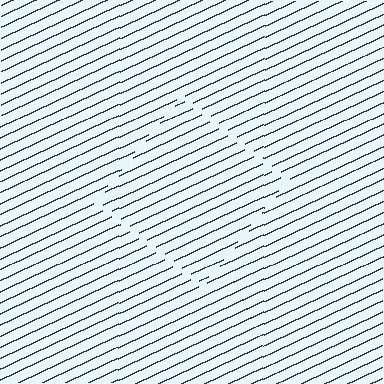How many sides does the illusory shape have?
4 sides — the line-ends trace a square.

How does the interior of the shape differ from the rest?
The interior of the shape contains the same grating, shifted by half a period — the contour is defined by the phase discontinuity where line-ends from the inner and outer gratings abut.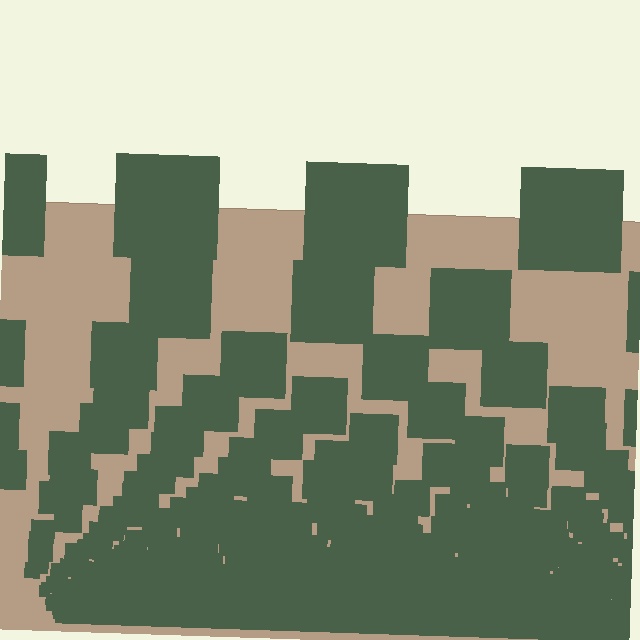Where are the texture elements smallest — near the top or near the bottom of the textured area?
Near the bottom.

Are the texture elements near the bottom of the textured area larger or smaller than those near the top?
Smaller. The gradient is inverted — elements near the bottom are smaller and denser.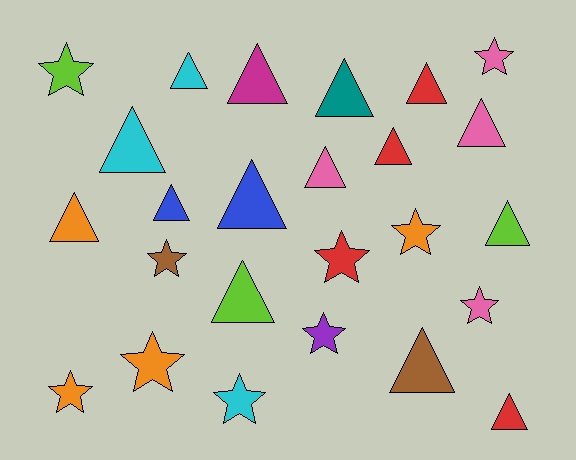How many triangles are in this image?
There are 15 triangles.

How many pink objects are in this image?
There are 4 pink objects.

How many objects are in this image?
There are 25 objects.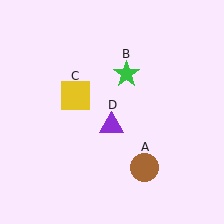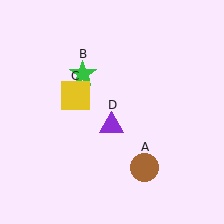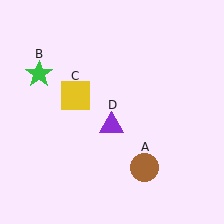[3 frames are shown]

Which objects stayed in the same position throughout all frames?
Brown circle (object A) and yellow square (object C) and purple triangle (object D) remained stationary.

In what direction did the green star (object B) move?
The green star (object B) moved left.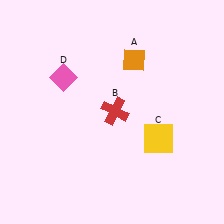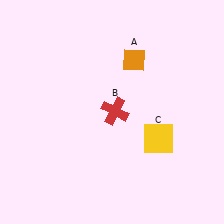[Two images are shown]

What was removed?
The pink diamond (D) was removed in Image 2.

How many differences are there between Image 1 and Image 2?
There is 1 difference between the two images.